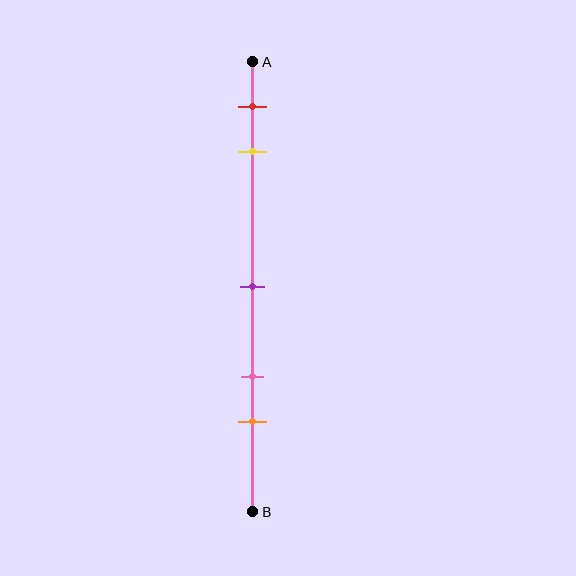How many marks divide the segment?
There are 5 marks dividing the segment.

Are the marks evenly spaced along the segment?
No, the marks are not evenly spaced.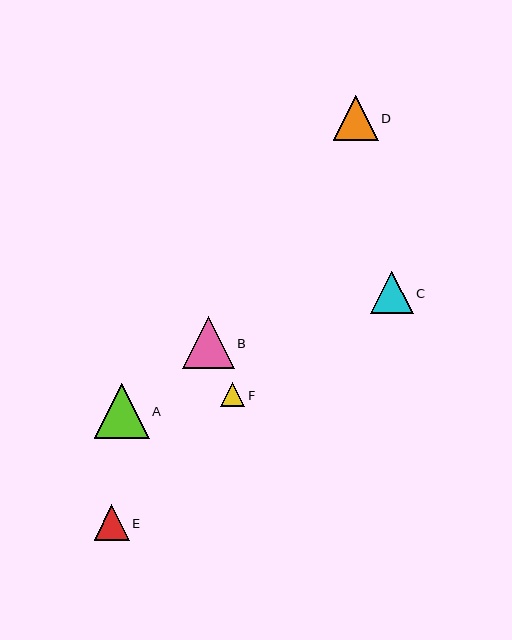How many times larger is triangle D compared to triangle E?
Triangle D is approximately 1.3 times the size of triangle E.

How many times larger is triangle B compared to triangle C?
Triangle B is approximately 1.2 times the size of triangle C.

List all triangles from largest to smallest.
From largest to smallest: A, B, D, C, E, F.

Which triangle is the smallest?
Triangle F is the smallest with a size of approximately 24 pixels.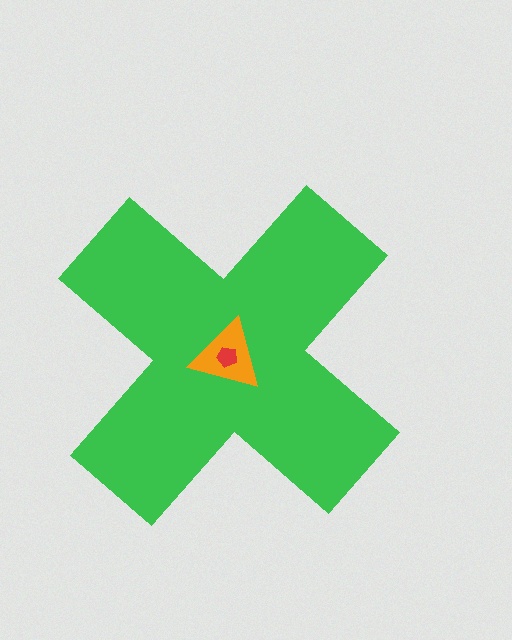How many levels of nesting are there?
3.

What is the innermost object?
The red pentagon.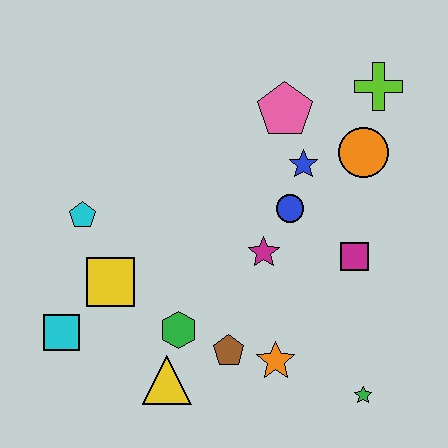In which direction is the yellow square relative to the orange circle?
The yellow square is to the left of the orange circle.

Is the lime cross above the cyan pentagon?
Yes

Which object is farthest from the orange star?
The lime cross is farthest from the orange star.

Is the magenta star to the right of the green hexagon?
Yes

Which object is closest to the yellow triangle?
The green hexagon is closest to the yellow triangle.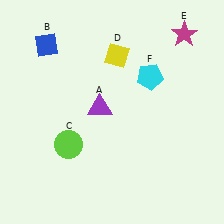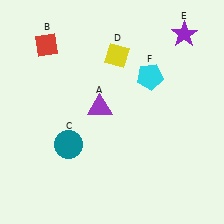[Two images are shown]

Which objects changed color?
B changed from blue to red. C changed from lime to teal. E changed from magenta to purple.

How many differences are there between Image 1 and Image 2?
There are 3 differences between the two images.